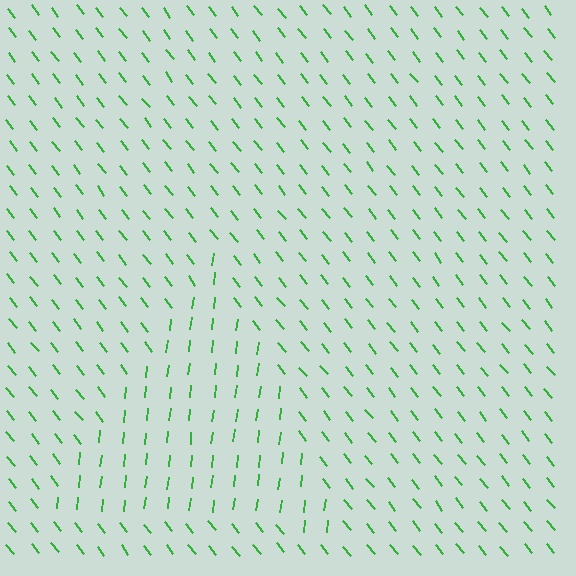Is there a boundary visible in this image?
Yes, there is a texture boundary formed by a change in line orientation.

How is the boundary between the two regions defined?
The boundary is defined purely by a change in line orientation (approximately 45 degrees difference). All lines are the same color and thickness.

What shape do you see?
I see a triangle.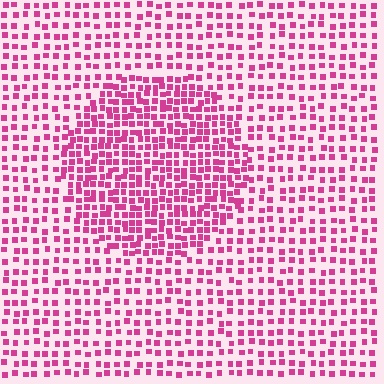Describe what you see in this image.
The image contains small magenta elements arranged at two different densities. A circle-shaped region is visible where the elements are more densely packed than the surrounding area.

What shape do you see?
I see a circle.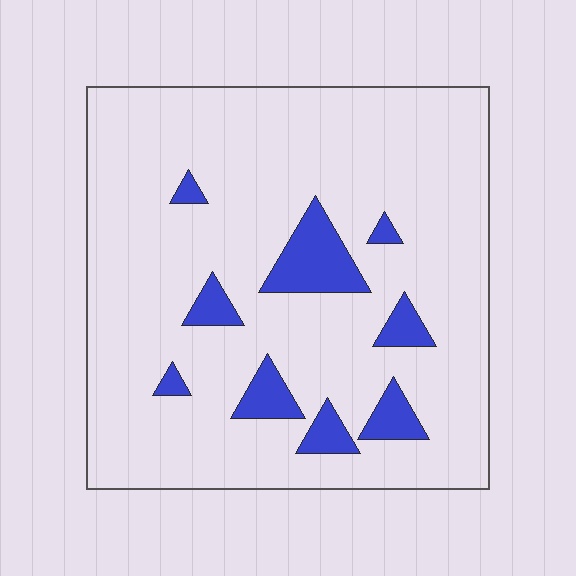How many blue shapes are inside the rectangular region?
9.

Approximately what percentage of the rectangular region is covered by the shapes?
Approximately 10%.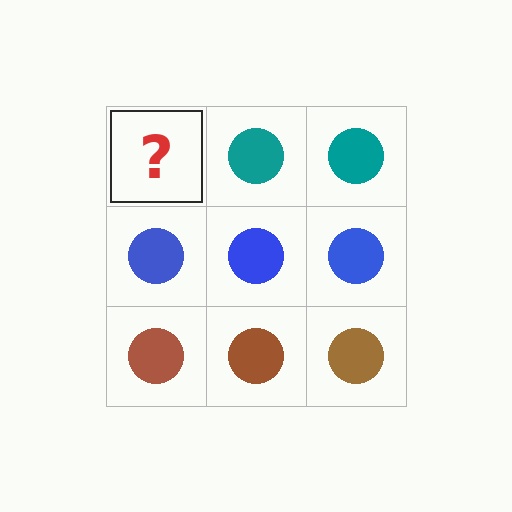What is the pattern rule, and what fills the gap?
The rule is that each row has a consistent color. The gap should be filled with a teal circle.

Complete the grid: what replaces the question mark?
The question mark should be replaced with a teal circle.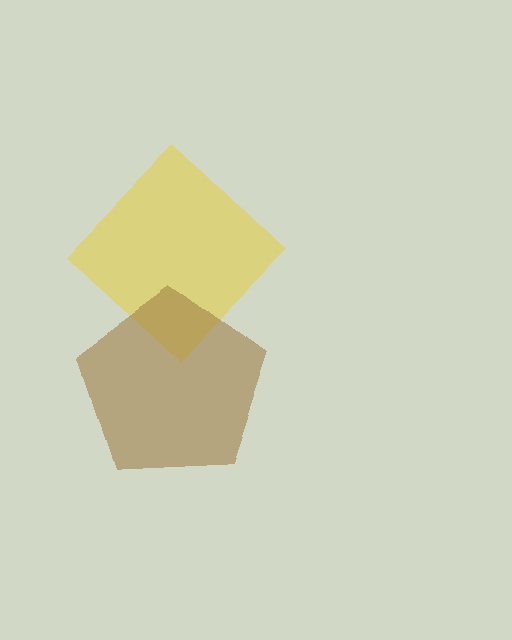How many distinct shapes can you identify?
There are 2 distinct shapes: a yellow diamond, a brown pentagon.